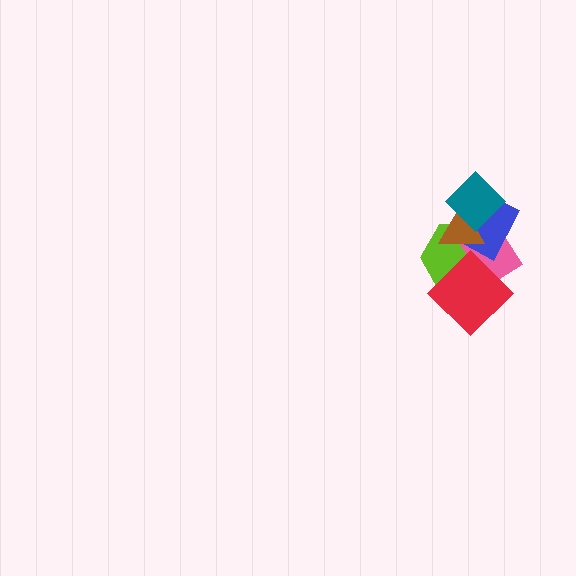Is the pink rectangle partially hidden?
Yes, it is partially covered by another shape.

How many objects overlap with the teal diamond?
4 objects overlap with the teal diamond.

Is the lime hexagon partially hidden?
Yes, it is partially covered by another shape.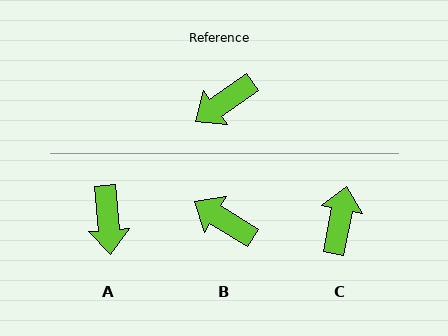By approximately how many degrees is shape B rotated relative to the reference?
Approximately 66 degrees clockwise.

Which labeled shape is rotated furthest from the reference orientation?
C, about 136 degrees away.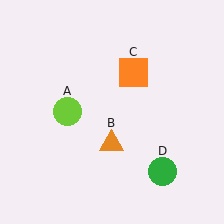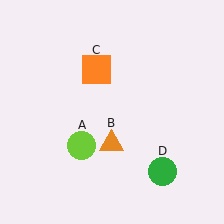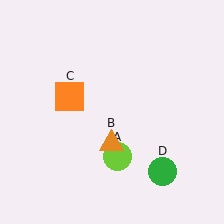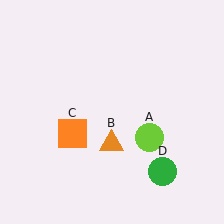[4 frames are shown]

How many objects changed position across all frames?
2 objects changed position: lime circle (object A), orange square (object C).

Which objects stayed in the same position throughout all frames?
Orange triangle (object B) and green circle (object D) remained stationary.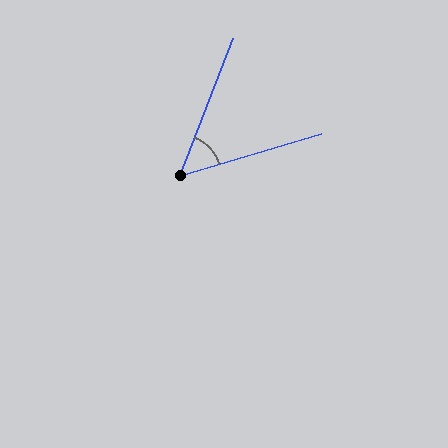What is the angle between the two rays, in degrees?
Approximately 52 degrees.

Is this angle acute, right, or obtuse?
It is acute.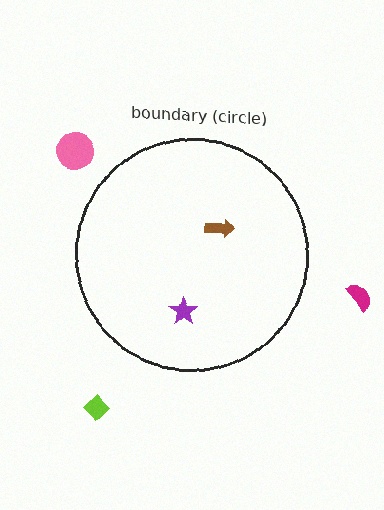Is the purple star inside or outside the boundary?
Inside.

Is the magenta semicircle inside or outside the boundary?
Outside.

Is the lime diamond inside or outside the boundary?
Outside.